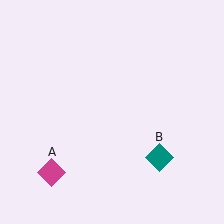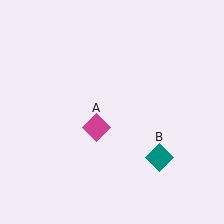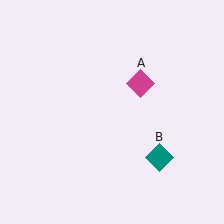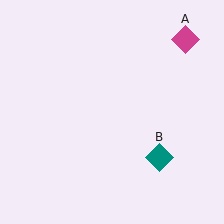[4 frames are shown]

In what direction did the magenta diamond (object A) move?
The magenta diamond (object A) moved up and to the right.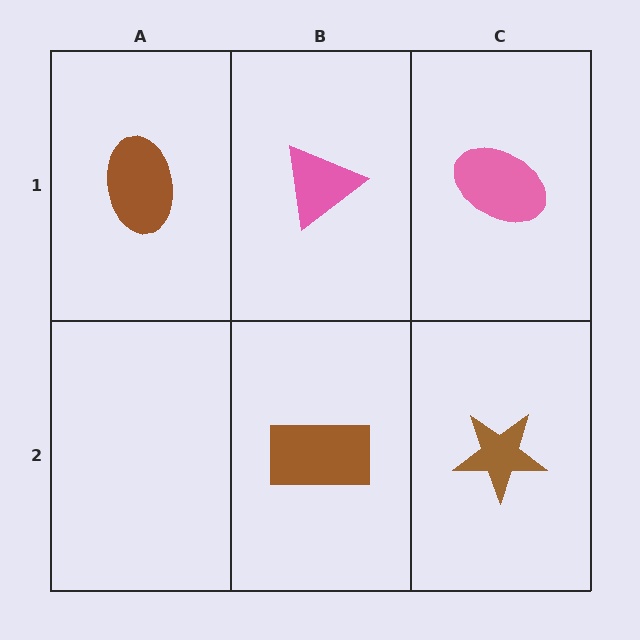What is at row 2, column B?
A brown rectangle.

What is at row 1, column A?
A brown ellipse.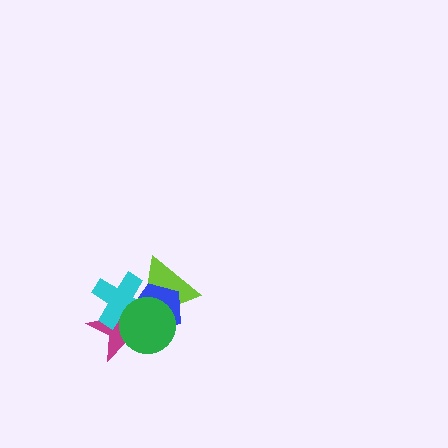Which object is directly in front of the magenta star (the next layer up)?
The cyan cross is directly in front of the magenta star.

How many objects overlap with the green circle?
4 objects overlap with the green circle.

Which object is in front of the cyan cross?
The green circle is in front of the cyan cross.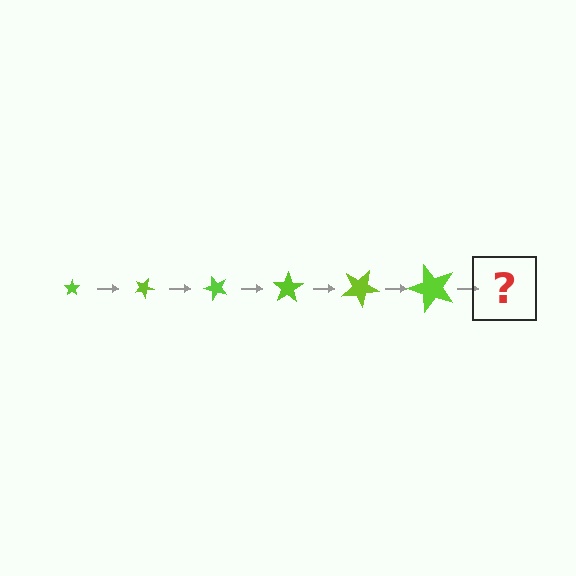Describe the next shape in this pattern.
It should be a star, larger than the previous one and rotated 150 degrees from the start.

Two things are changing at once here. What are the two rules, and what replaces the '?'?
The two rules are that the star grows larger each step and it rotates 25 degrees each step. The '?' should be a star, larger than the previous one and rotated 150 degrees from the start.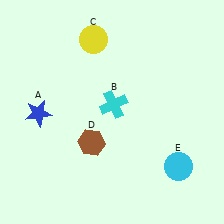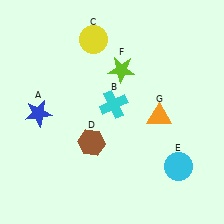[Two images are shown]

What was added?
A lime star (F), an orange triangle (G) were added in Image 2.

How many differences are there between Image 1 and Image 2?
There are 2 differences between the two images.